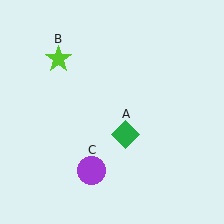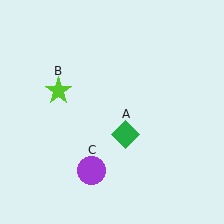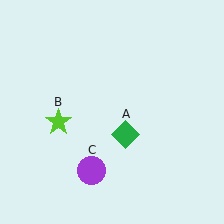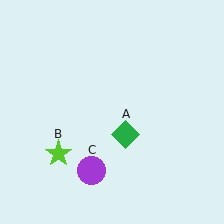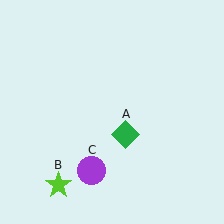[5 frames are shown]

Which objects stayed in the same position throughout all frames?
Green diamond (object A) and purple circle (object C) remained stationary.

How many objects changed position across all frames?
1 object changed position: lime star (object B).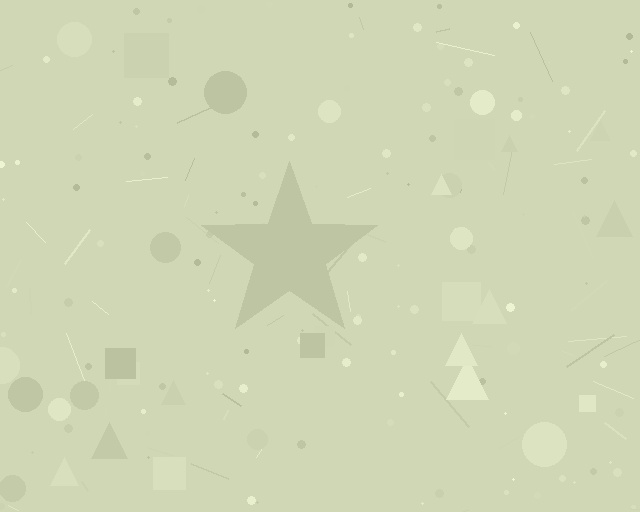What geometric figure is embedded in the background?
A star is embedded in the background.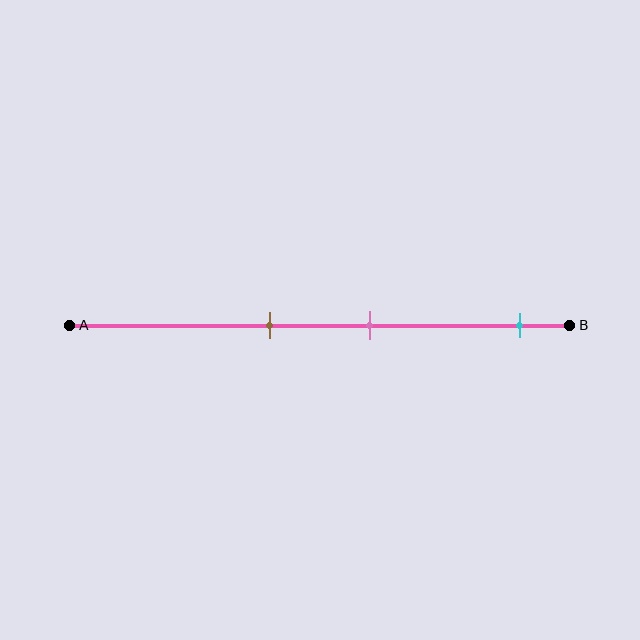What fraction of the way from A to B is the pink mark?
The pink mark is approximately 60% (0.6) of the way from A to B.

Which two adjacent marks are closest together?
The brown and pink marks are the closest adjacent pair.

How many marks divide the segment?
There are 3 marks dividing the segment.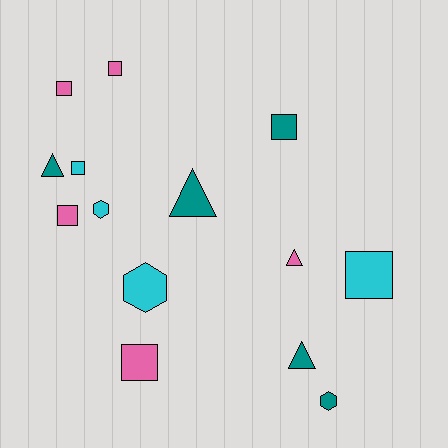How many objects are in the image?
There are 14 objects.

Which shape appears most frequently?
Square, with 7 objects.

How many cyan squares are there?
There are 2 cyan squares.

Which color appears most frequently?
Pink, with 5 objects.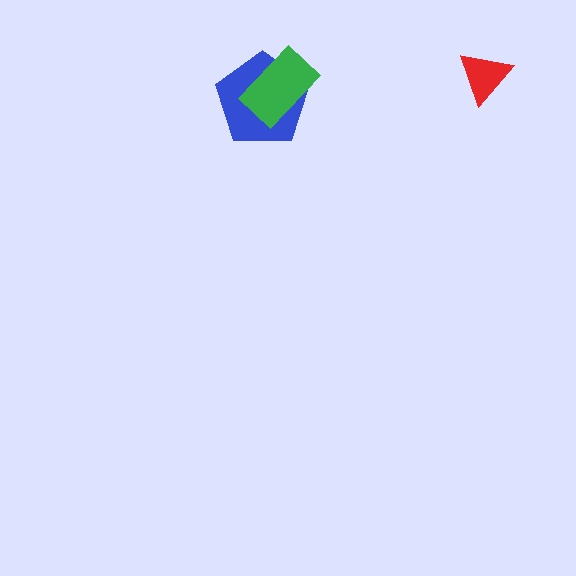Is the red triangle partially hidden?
No, no other shape covers it.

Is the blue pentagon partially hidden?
Yes, it is partially covered by another shape.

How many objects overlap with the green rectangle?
1 object overlaps with the green rectangle.